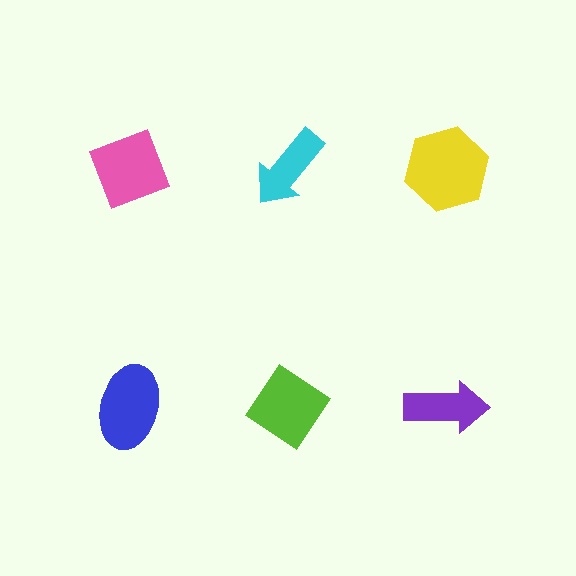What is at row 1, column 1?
A pink diamond.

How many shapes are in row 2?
3 shapes.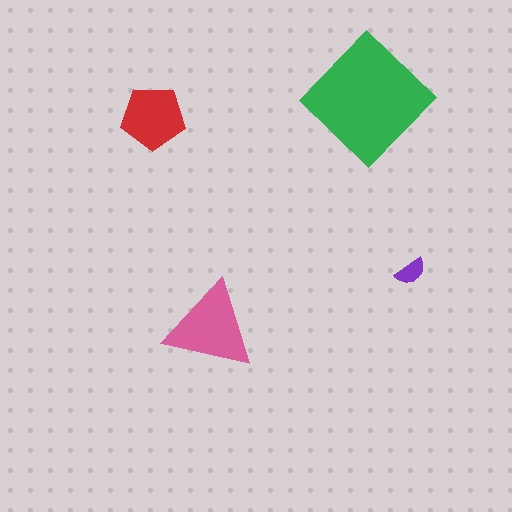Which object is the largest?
The green diamond.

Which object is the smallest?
The purple semicircle.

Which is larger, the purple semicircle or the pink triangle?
The pink triangle.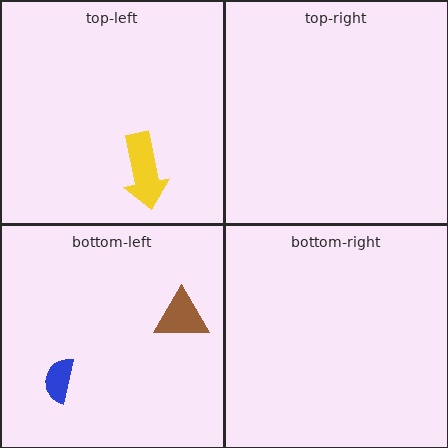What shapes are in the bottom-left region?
The blue semicircle, the brown triangle.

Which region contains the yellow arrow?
The top-left region.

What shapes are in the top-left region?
The yellow arrow.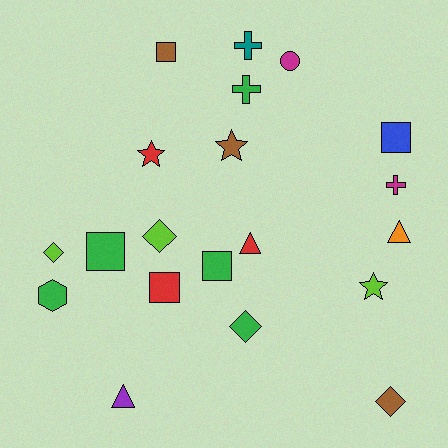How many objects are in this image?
There are 20 objects.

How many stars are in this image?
There are 3 stars.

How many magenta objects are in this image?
There are 2 magenta objects.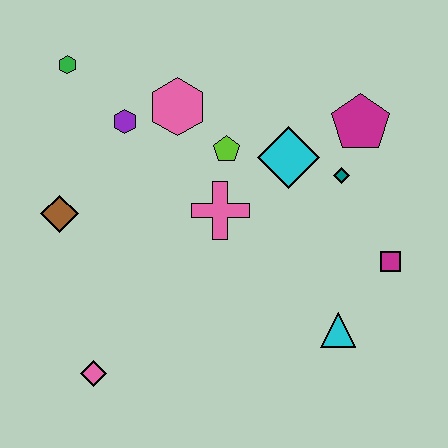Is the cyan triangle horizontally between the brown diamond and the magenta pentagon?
Yes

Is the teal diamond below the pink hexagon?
Yes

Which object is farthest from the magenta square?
The green hexagon is farthest from the magenta square.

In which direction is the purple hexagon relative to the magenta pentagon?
The purple hexagon is to the left of the magenta pentagon.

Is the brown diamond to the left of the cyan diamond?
Yes